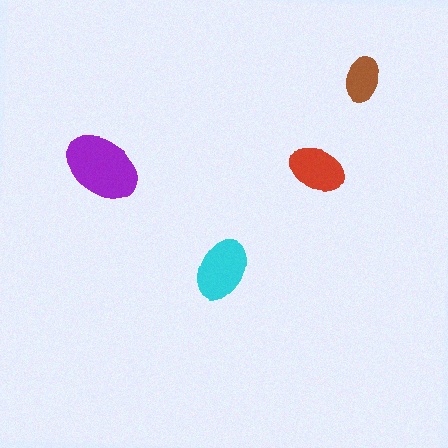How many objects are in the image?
There are 4 objects in the image.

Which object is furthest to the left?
The purple ellipse is leftmost.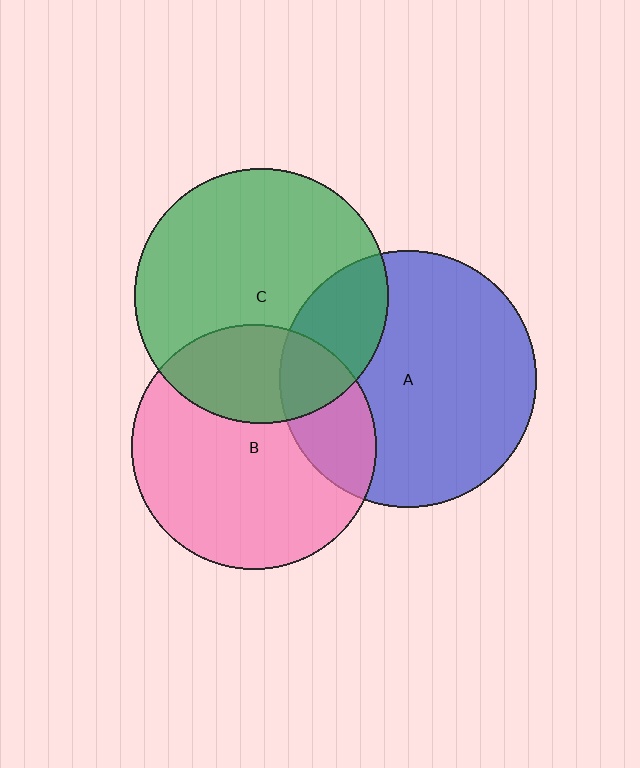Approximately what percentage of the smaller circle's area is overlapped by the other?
Approximately 30%.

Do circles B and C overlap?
Yes.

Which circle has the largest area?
Circle A (blue).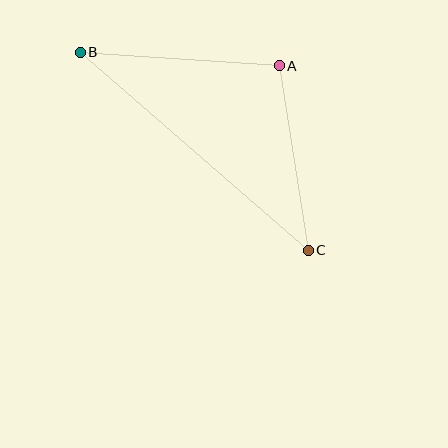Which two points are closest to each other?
Points A and C are closest to each other.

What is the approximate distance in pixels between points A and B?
The distance between A and B is approximately 199 pixels.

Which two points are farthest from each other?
Points B and C are farthest from each other.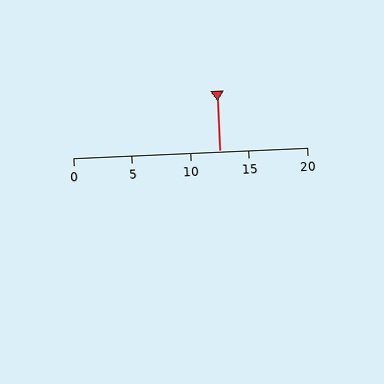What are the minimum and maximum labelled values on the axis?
The axis runs from 0 to 20.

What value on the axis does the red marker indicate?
The marker indicates approximately 12.5.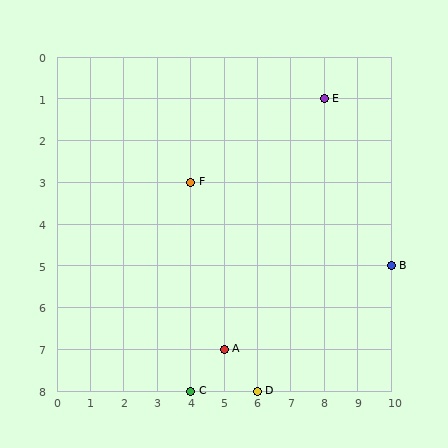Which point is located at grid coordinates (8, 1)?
Point E is at (8, 1).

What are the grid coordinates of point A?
Point A is at grid coordinates (5, 7).